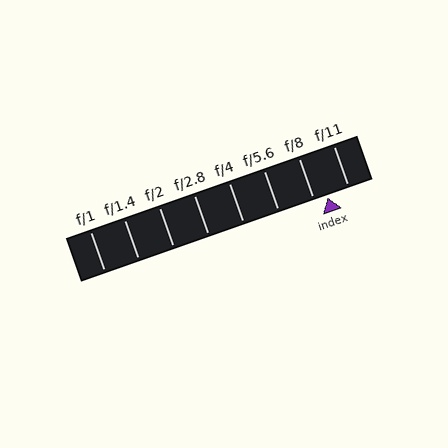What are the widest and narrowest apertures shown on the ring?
The widest aperture shown is f/1 and the narrowest is f/11.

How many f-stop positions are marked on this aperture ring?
There are 8 f-stop positions marked.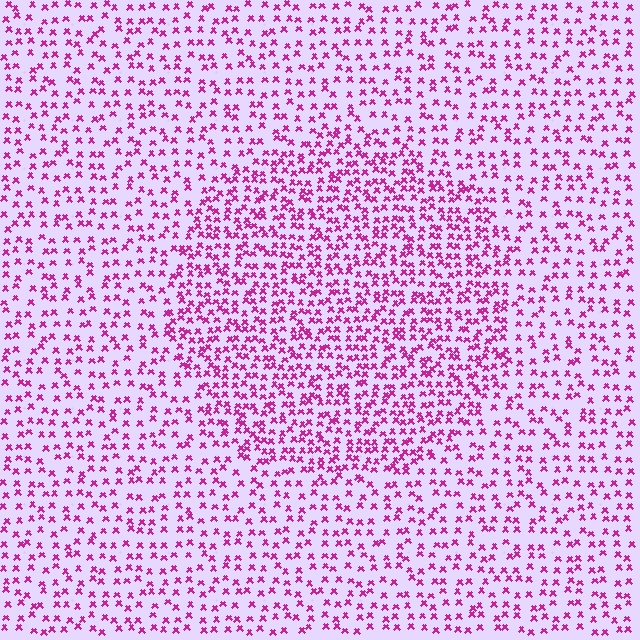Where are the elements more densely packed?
The elements are more densely packed inside the circle boundary.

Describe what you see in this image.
The image contains small magenta elements arranged at two different densities. A circle-shaped region is visible where the elements are more densely packed than the surrounding area.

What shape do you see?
I see a circle.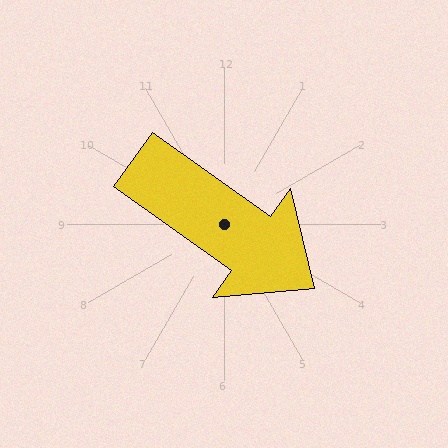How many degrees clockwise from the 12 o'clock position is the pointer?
Approximately 125 degrees.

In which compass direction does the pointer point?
Southeast.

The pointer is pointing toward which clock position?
Roughly 4 o'clock.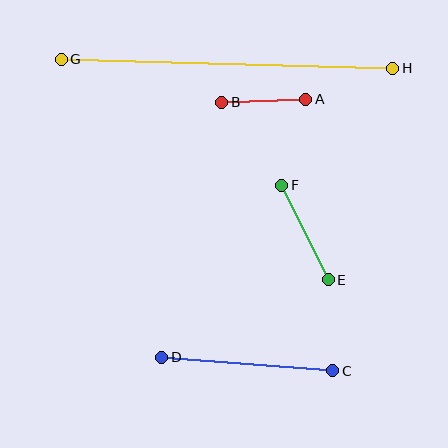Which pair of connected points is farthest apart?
Points G and H are farthest apart.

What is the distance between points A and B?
The distance is approximately 84 pixels.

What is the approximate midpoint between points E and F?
The midpoint is at approximately (305, 233) pixels.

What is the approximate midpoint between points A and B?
The midpoint is at approximately (264, 101) pixels.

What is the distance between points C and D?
The distance is approximately 172 pixels.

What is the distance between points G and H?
The distance is approximately 332 pixels.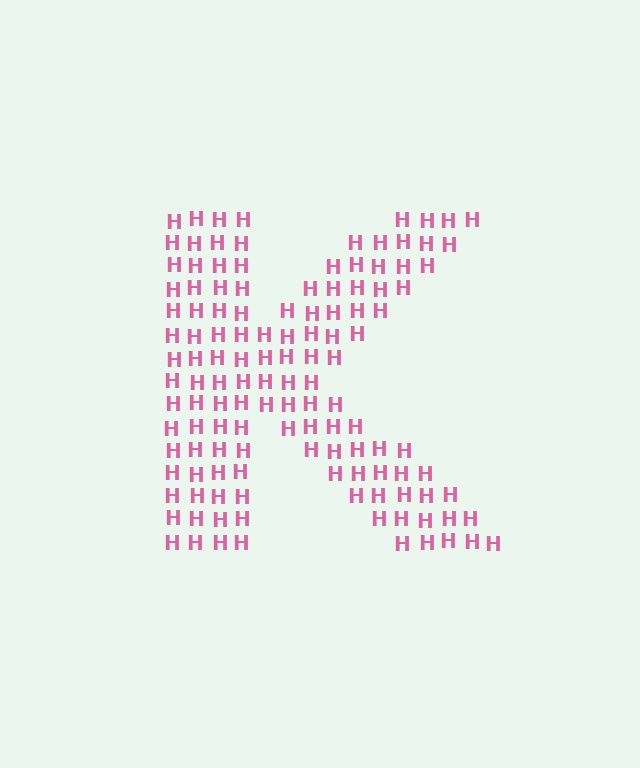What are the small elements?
The small elements are letter H's.